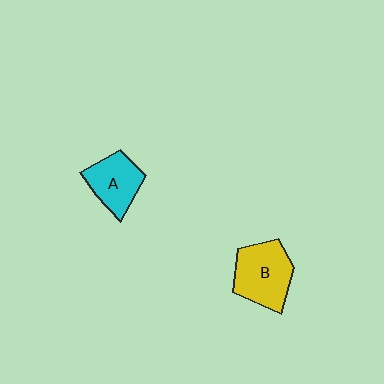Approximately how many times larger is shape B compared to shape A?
Approximately 1.3 times.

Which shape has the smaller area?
Shape A (cyan).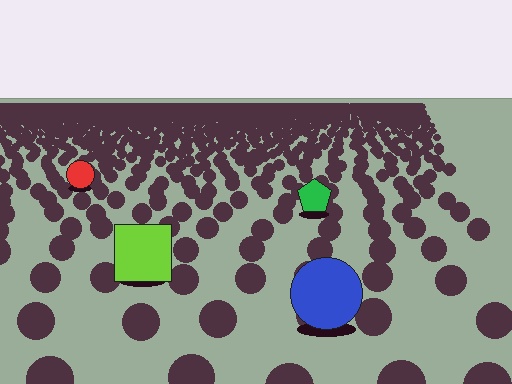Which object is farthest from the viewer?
The red circle is farthest from the viewer. It appears smaller and the ground texture around it is denser.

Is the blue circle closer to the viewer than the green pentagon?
Yes. The blue circle is closer — you can tell from the texture gradient: the ground texture is coarser near it.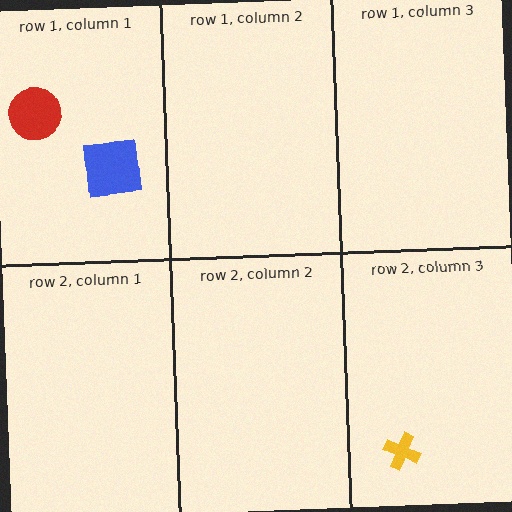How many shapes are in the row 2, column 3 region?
1.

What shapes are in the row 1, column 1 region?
The red circle, the blue square.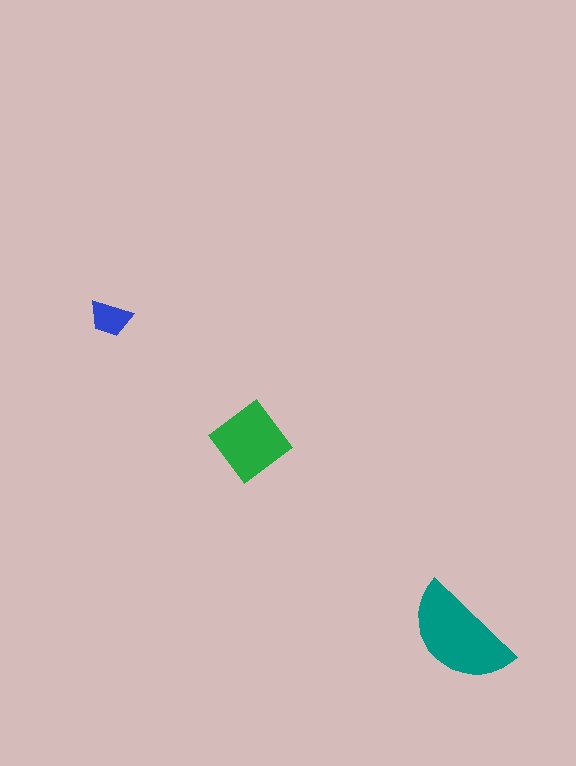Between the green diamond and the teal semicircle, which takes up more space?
The teal semicircle.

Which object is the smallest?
The blue trapezoid.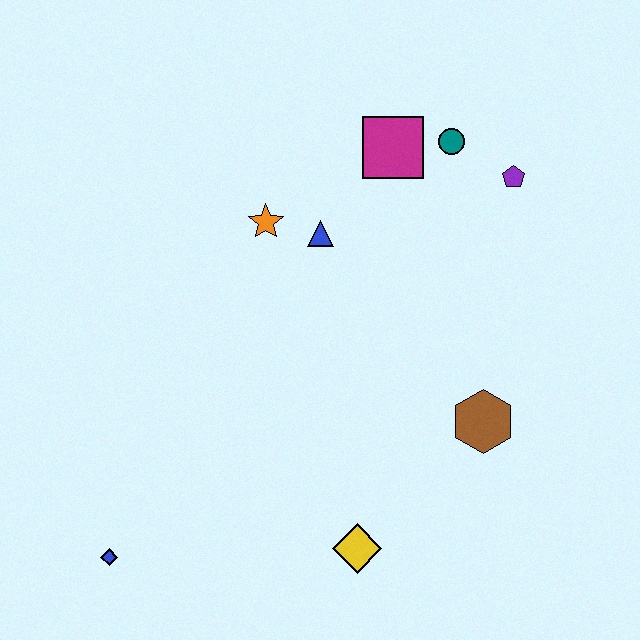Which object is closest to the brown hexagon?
The yellow diamond is closest to the brown hexagon.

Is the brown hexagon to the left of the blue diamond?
No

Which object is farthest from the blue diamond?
The purple pentagon is farthest from the blue diamond.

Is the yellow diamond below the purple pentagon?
Yes